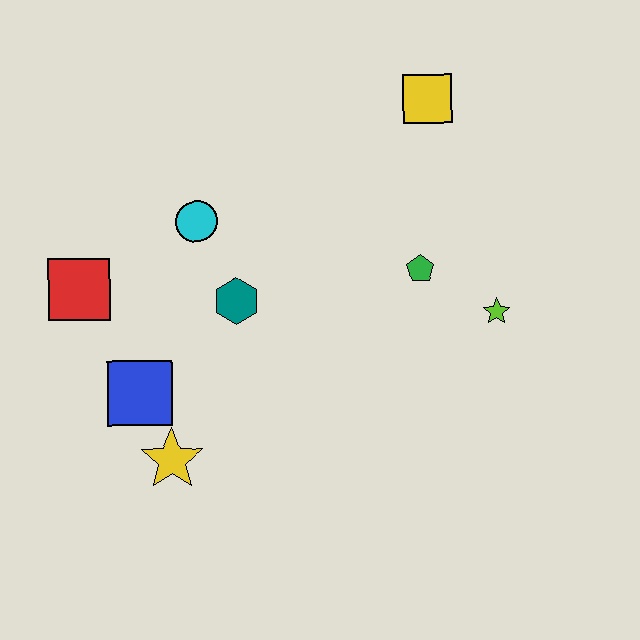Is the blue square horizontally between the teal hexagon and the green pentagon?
No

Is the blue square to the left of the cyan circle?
Yes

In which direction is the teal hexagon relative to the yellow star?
The teal hexagon is above the yellow star.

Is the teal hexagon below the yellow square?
Yes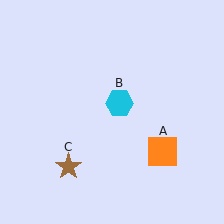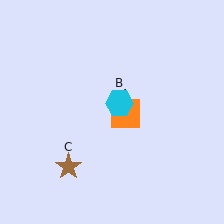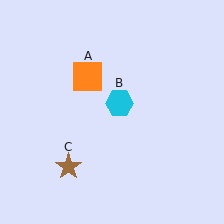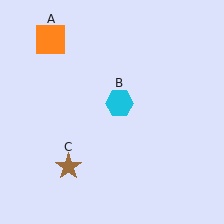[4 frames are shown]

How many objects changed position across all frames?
1 object changed position: orange square (object A).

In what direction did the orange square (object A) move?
The orange square (object A) moved up and to the left.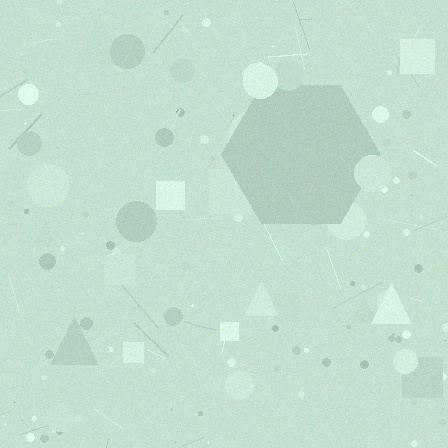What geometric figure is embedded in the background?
A hexagon is embedded in the background.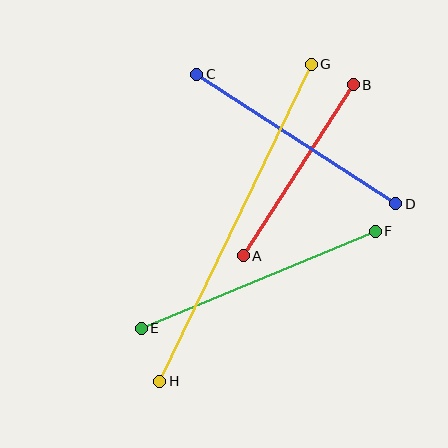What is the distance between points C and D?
The distance is approximately 237 pixels.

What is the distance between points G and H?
The distance is approximately 351 pixels.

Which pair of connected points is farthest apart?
Points G and H are farthest apart.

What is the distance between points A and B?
The distance is approximately 203 pixels.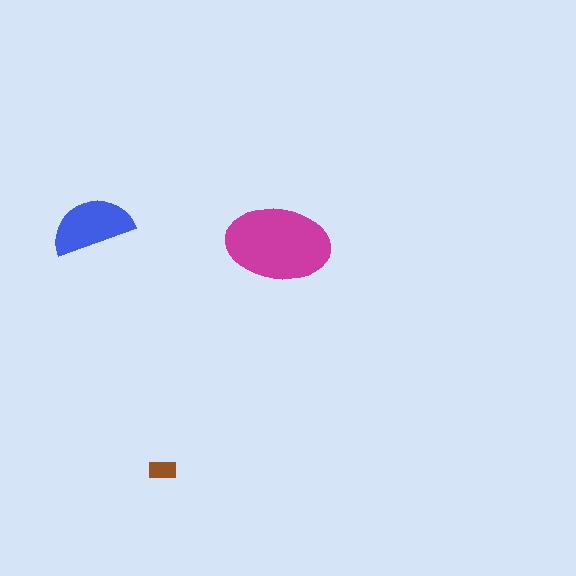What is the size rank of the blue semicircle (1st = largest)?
2nd.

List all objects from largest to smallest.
The magenta ellipse, the blue semicircle, the brown rectangle.